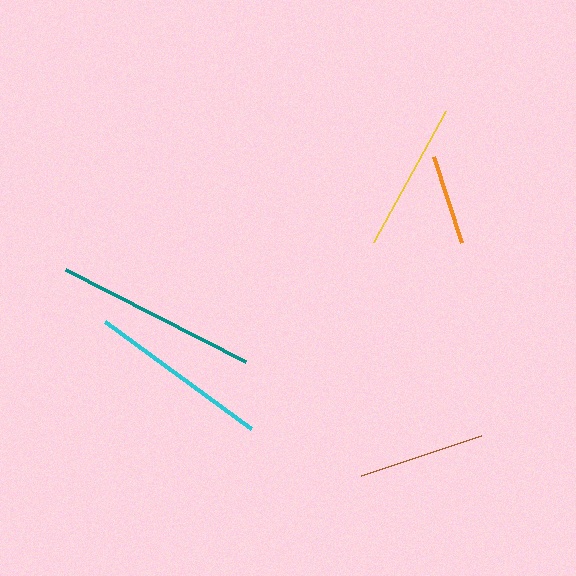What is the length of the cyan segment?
The cyan segment is approximately 180 pixels long.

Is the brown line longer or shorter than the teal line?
The teal line is longer than the brown line.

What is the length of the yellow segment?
The yellow segment is approximately 150 pixels long.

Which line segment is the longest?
The teal line is the longest at approximately 202 pixels.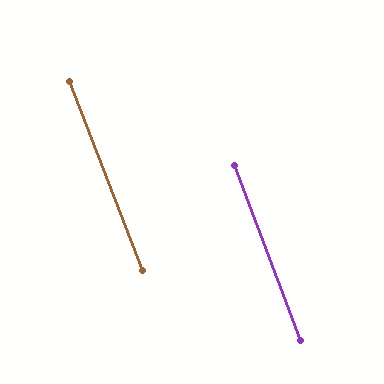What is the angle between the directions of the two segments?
Approximately 0 degrees.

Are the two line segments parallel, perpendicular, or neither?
Parallel — their directions differ by only 0.5°.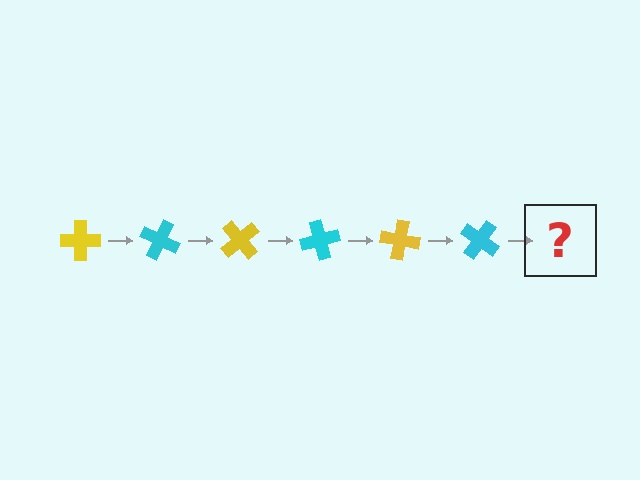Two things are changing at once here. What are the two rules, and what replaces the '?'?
The two rules are that it rotates 25 degrees each step and the color cycles through yellow and cyan. The '?' should be a yellow cross, rotated 150 degrees from the start.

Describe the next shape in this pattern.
It should be a yellow cross, rotated 150 degrees from the start.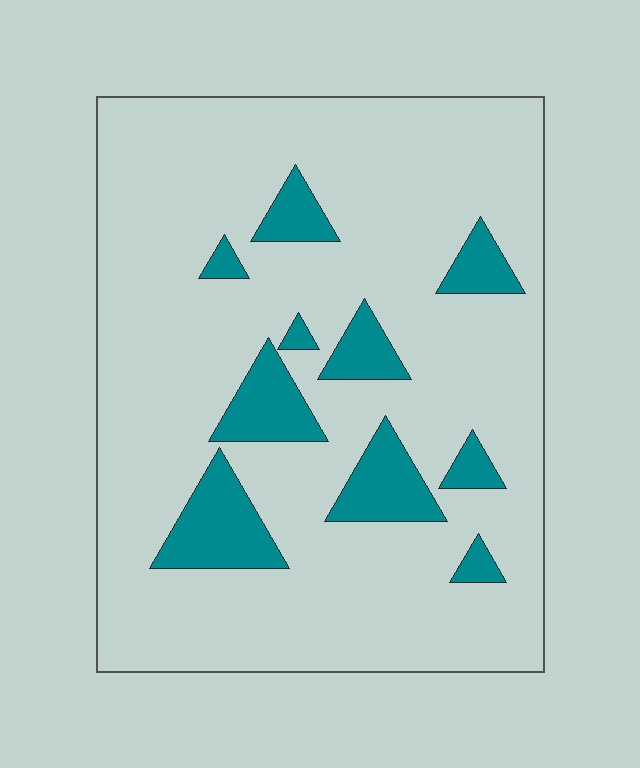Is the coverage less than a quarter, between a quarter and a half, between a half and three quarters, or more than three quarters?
Less than a quarter.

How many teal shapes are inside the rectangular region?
10.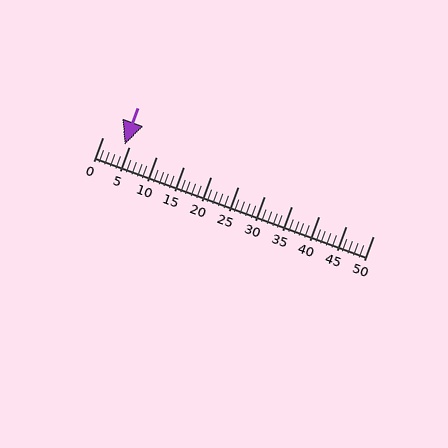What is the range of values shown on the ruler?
The ruler shows values from 0 to 50.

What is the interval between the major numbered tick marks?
The major tick marks are spaced 5 units apart.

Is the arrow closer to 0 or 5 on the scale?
The arrow is closer to 5.